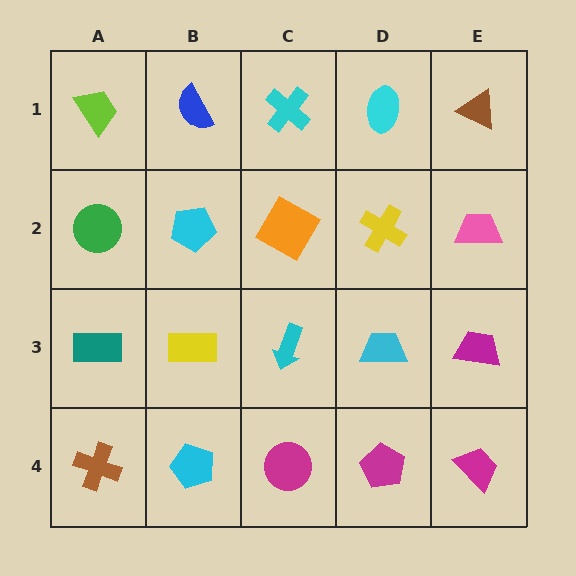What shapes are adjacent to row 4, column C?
A cyan arrow (row 3, column C), a cyan pentagon (row 4, column B), a magenta pentagon (row 4, column D).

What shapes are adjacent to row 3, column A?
A green circle (row 2, column A), a brown cross (row 4, column A), a yellow rectangle (row 3, column B).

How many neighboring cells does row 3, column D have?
4.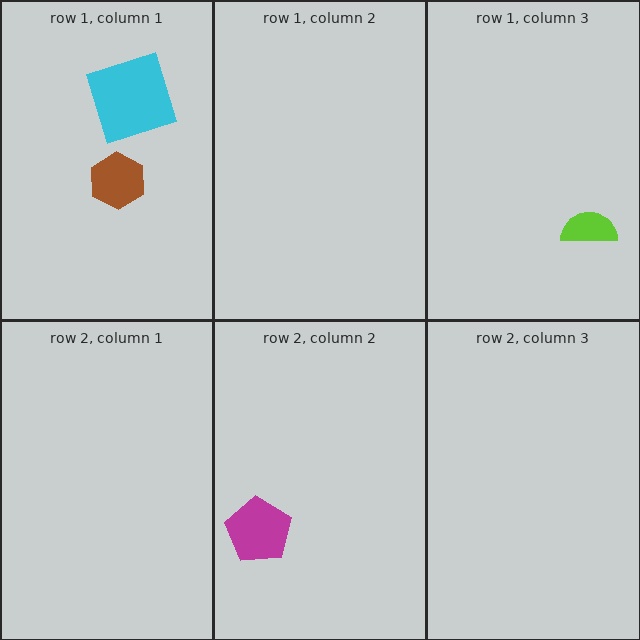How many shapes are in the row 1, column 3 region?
1.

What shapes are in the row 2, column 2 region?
The magenta pentagon.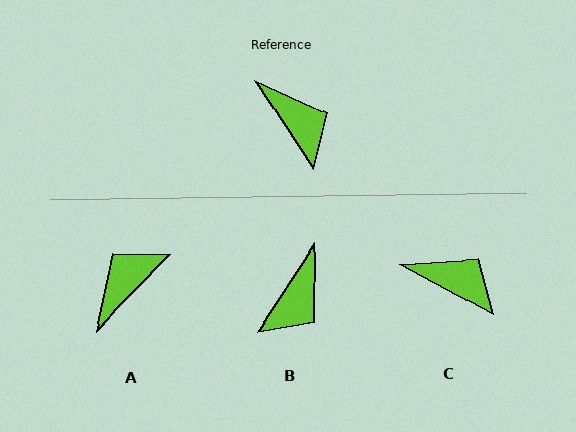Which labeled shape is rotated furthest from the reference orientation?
A, about 103 degrees away.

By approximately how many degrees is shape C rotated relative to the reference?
Approximately 29 degrees counter-clockwise.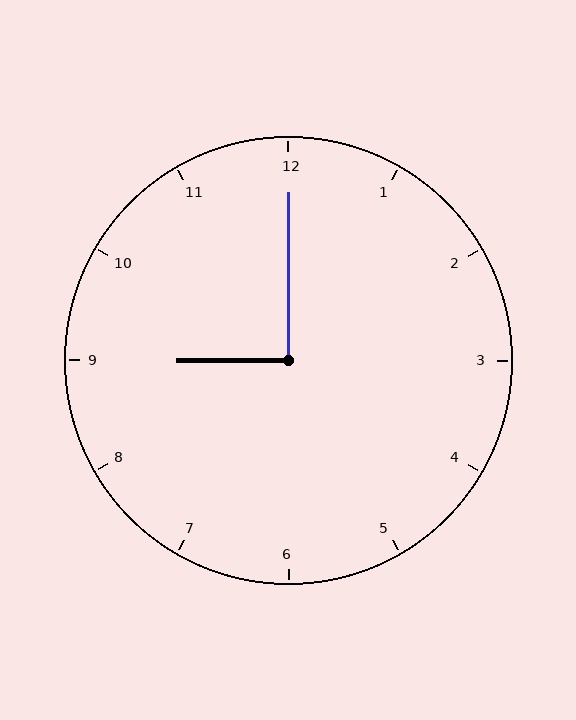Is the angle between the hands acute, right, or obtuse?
It is right.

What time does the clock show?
9:00.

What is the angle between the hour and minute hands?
Approximately 90 degrees.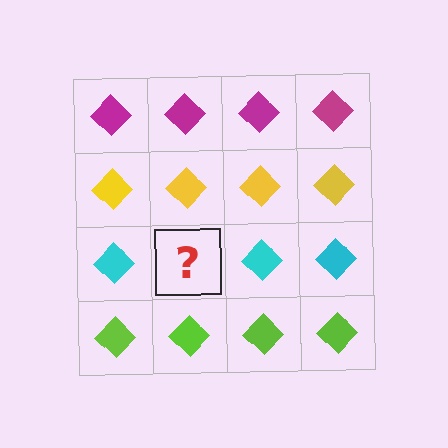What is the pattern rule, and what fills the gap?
The rule is that each row has a consistent color. The gap should be filled with a cyan diamond.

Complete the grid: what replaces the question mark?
The question mark should be replaced with a cyan diamond.